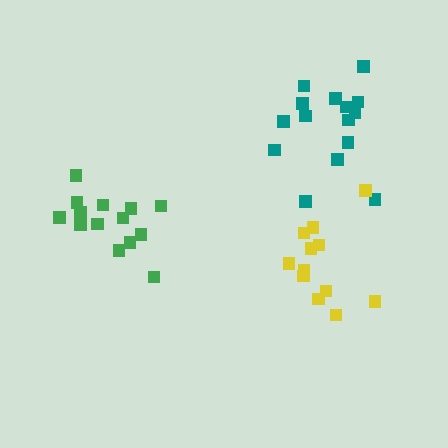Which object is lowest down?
The yellow cluster is bottommost.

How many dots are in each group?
Group 1: 14 dots, Group 2: 15 dots, Group 3: 12 dots (41 total).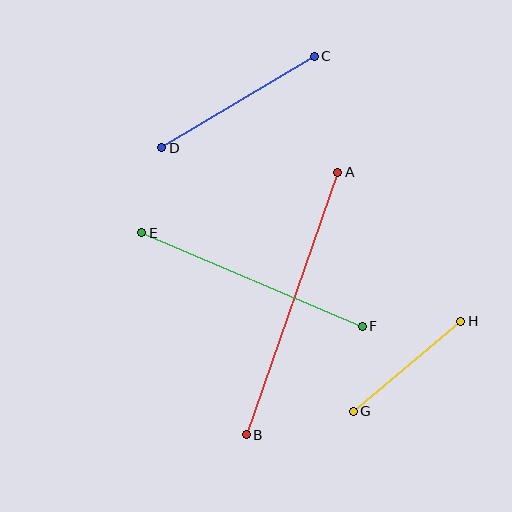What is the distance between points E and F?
The distance is approximately 240 pixels.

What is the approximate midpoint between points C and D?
The midpoint is at approximately (238, 102) pixels.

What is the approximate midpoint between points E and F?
The midpoint is at approximately (252, 280) pixels.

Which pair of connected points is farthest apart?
Points A and B are farthest apart.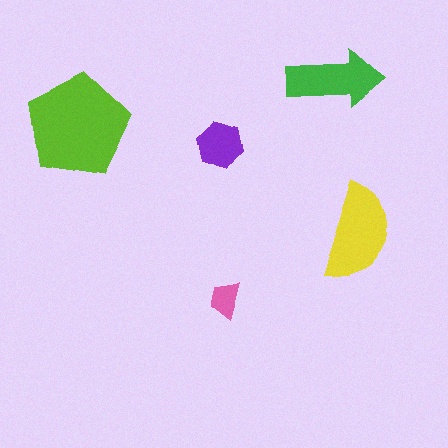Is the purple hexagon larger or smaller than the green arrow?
Smaller.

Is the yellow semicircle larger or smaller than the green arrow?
Larger.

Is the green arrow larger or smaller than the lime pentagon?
Smaller.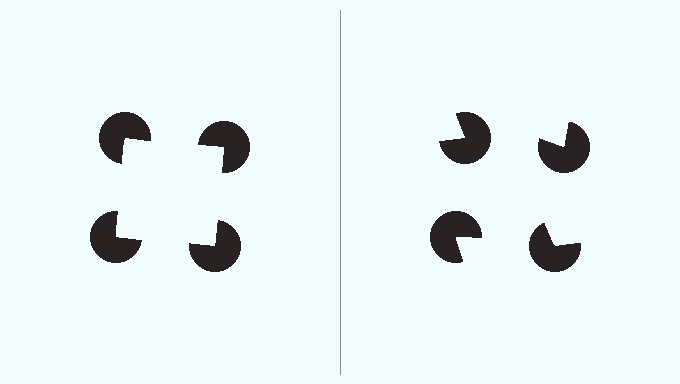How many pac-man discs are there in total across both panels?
8 — 4 on each side.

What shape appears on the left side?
An illusory square.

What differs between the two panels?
The pac-man discs are positioned identically on both sides; only the wedge orientations differ. On the left they align to a square; on the right they are misaligned.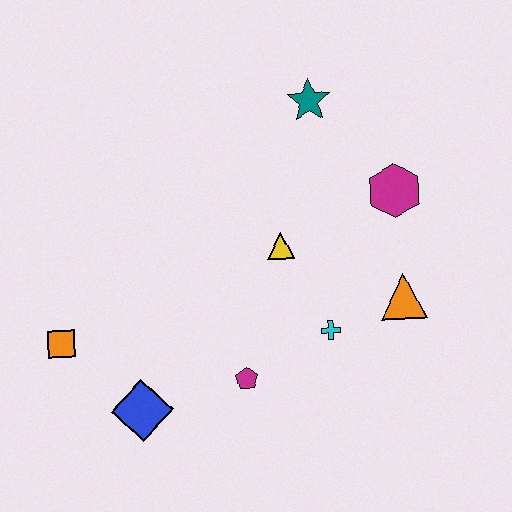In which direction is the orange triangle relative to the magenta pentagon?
The orange triangle is to the right of the magenta pentagon.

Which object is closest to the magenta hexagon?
The orange triangle is closest to the magenta hexagon.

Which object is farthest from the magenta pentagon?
The teal star is farthest from the magenta pentagon.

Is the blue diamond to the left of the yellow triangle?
Yes